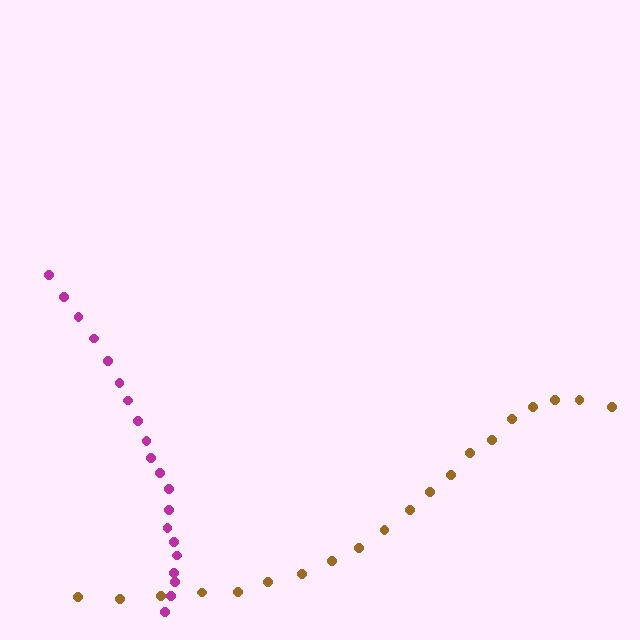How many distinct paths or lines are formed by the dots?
There are 2 distinct paths.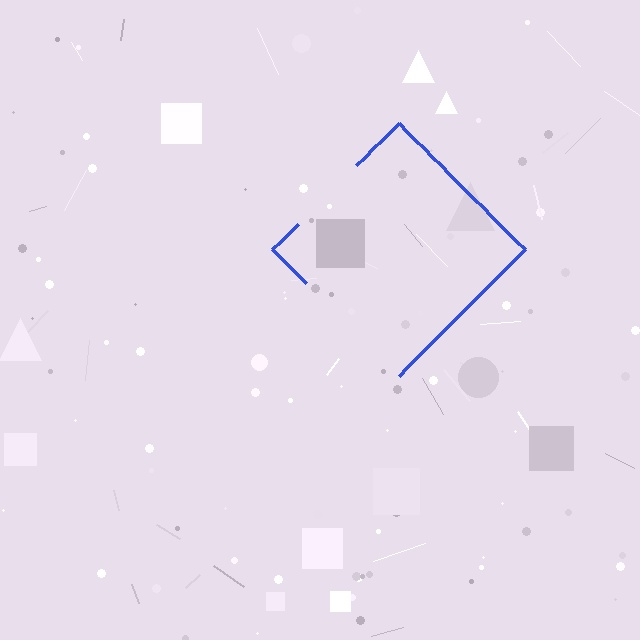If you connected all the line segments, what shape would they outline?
They would outline a diamond.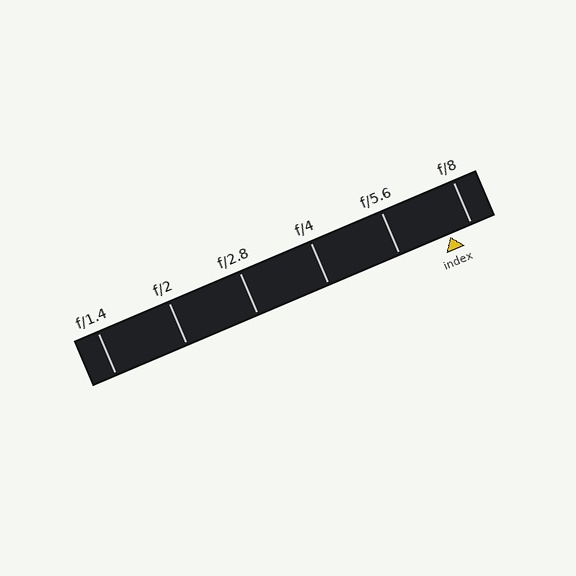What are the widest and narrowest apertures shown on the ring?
The widest aperture shown is f/1.4 and the narrowest is f/8.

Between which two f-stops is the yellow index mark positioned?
The index mark is between f/5.6 and f/8.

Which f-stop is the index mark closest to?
The index mark is closest to f/8.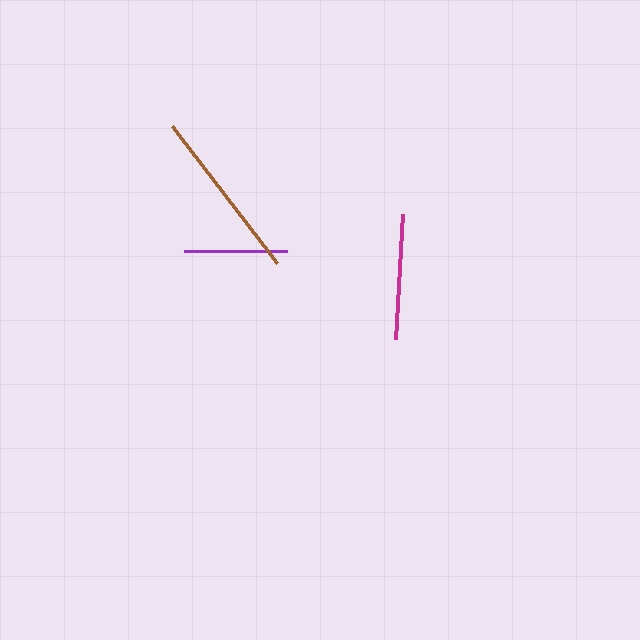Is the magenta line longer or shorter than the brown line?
The brown line is longer than the magenta line.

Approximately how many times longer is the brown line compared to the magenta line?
The brown line is approximately 1.4 times the length of the magenta line.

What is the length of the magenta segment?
The magenta segment is approximately 126 pixels long.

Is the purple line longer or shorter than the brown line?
The brown line is longer than the purple line.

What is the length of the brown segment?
The brown segment is approximately 172 pixels long.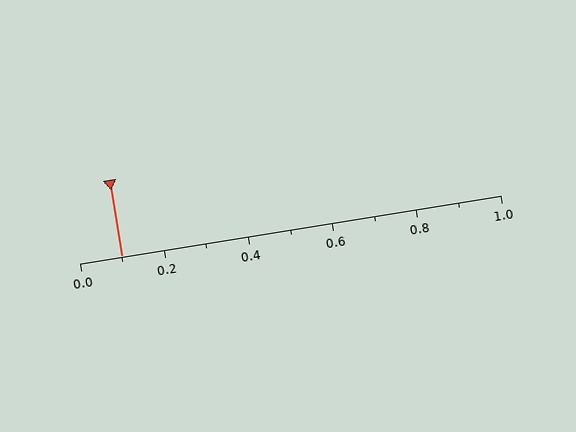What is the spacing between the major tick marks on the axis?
The major ticks are spaced 0.2 apart.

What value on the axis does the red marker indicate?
The marker indicates approximately 0.1.